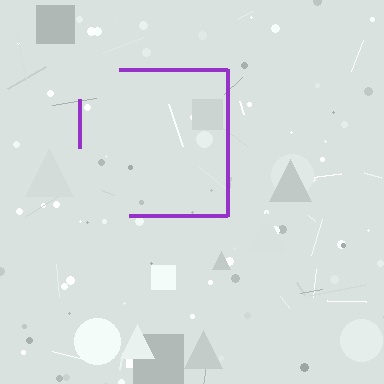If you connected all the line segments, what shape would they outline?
They would outline a square.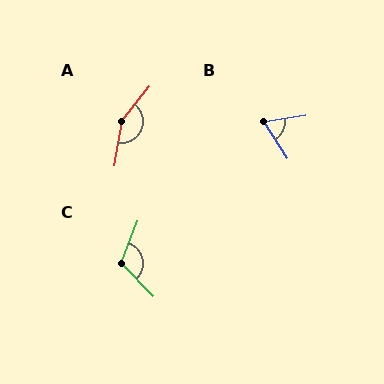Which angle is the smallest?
B, at approximately 66 degrees.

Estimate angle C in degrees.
Approximately 115 degrees.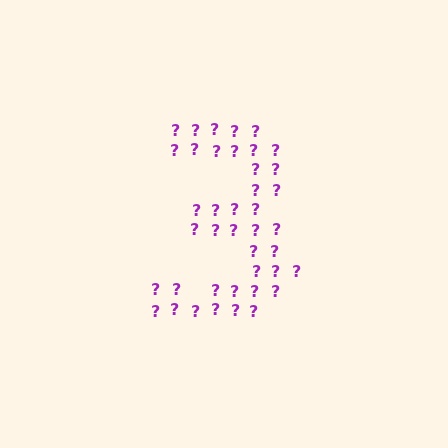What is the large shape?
The large shape is the digit 3.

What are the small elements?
The small elements are question marks.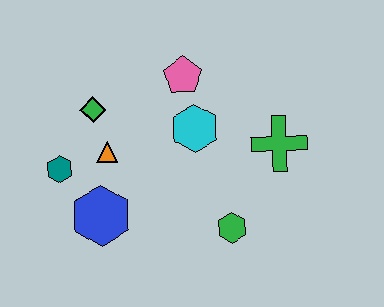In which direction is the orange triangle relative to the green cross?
The orange triangle is to the left of the green cross.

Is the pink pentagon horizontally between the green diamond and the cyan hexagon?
Yes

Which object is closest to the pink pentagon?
The cyan hexagon is closest to the pink pentagon.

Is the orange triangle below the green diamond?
Yes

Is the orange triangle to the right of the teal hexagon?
Yes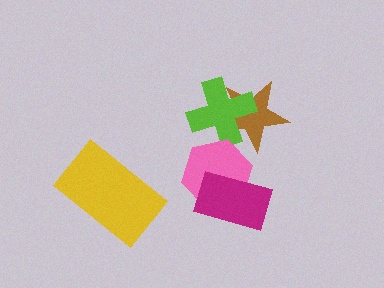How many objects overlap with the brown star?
1 object overlaps with the brown star.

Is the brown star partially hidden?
Yes, it is partially covered by another shape.